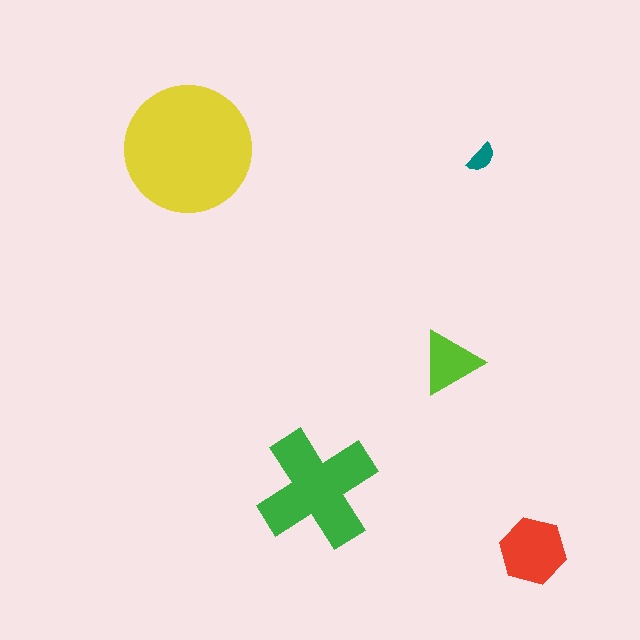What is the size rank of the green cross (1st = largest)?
2nd.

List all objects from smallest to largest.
The teal semicircle, the lime triangle, the red hexagon, the green cross, the yellow circle.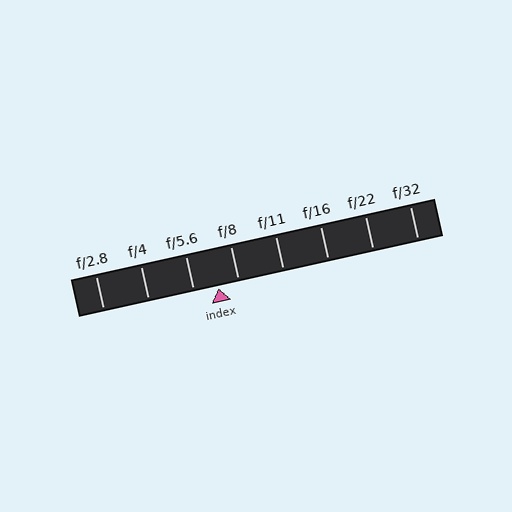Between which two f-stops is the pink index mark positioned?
The index mark is between f/5.6 and f/8.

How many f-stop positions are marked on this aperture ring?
There are 8 f-stop positions marked.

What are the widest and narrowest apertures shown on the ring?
The widest aperture shown is f/2.8 and the narrowest is f/32.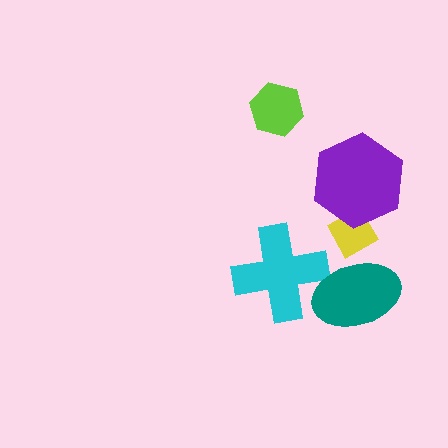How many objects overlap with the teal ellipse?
2 objects overlap with the teal ellipse.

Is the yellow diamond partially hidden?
Yes, it is partially covered by another shape.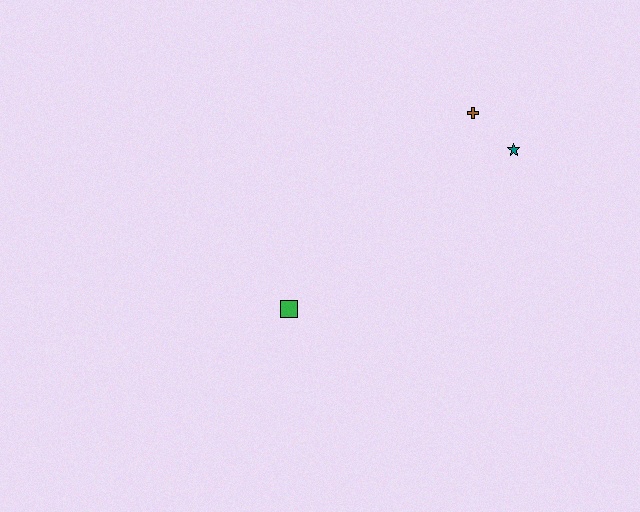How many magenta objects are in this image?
There are no magenta objects.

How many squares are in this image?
There is 1 square.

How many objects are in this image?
There are 3 objects.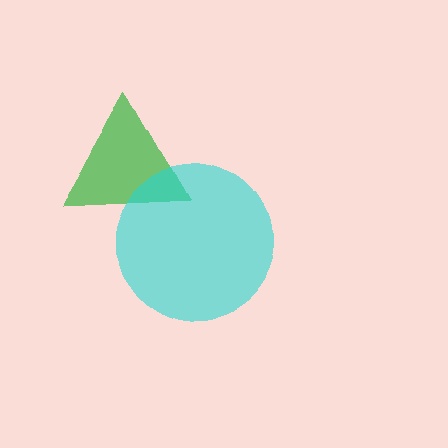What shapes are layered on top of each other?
The layered shapes are: a green triangle, a cyan circle.